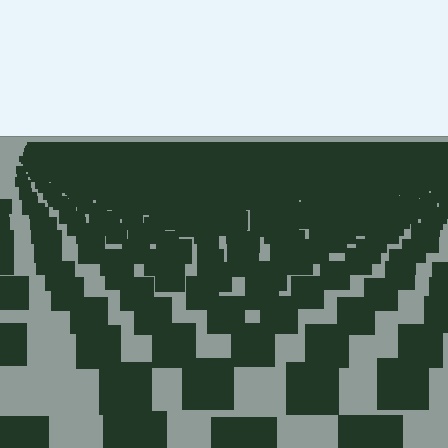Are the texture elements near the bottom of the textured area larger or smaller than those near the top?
Larger. Near the bottom, elements are closer to the viewer and appear at a bigger on-screen size.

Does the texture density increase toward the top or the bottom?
Density increases toward the top.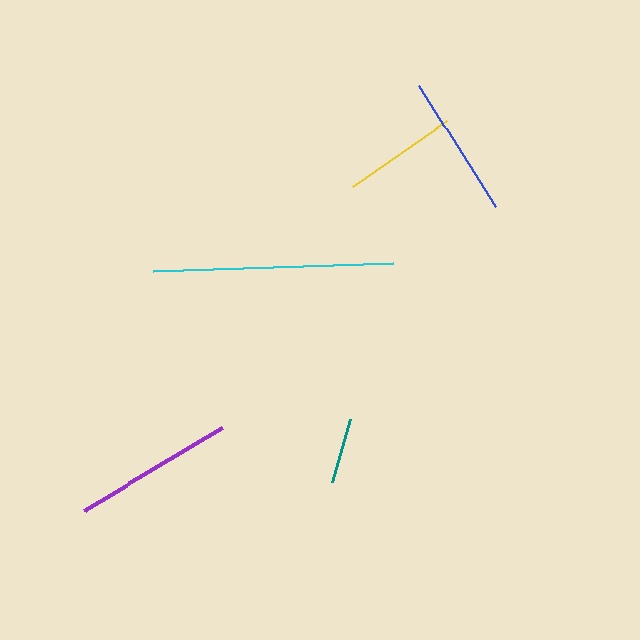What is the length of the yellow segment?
The yellow segment is approximately 116 pixels long.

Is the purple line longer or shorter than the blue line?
The purple line is longer than the blue line.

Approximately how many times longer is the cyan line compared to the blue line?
The cyan line is approximately 1.7 times the length of the blue line.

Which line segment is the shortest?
The teal line is the shortest at approximately 65 pixels.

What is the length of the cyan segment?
The cyan segment is approximately 240 pixels long.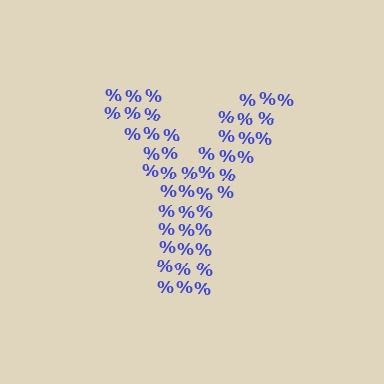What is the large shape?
The large shape is the letter Y.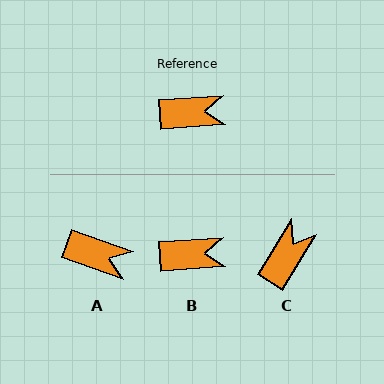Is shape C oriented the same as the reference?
No, it is off by about 55 degrees.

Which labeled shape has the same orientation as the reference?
B.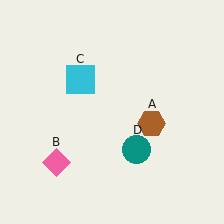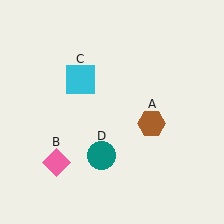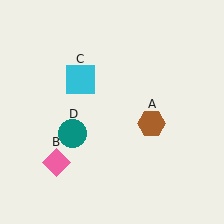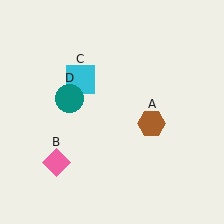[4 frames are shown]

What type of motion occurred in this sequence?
The teal circle (object D) rotated clockwise around the center of the scene.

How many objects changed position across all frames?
1 object changed position: teal circle (object D).